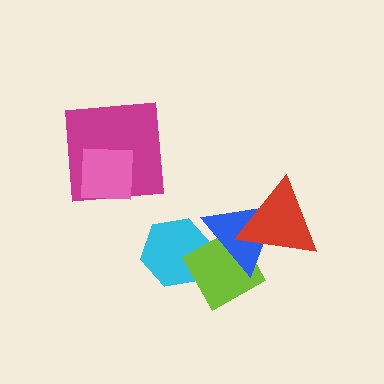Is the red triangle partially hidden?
No, no other shape covers it.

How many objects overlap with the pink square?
1 object overlaps with the pink square.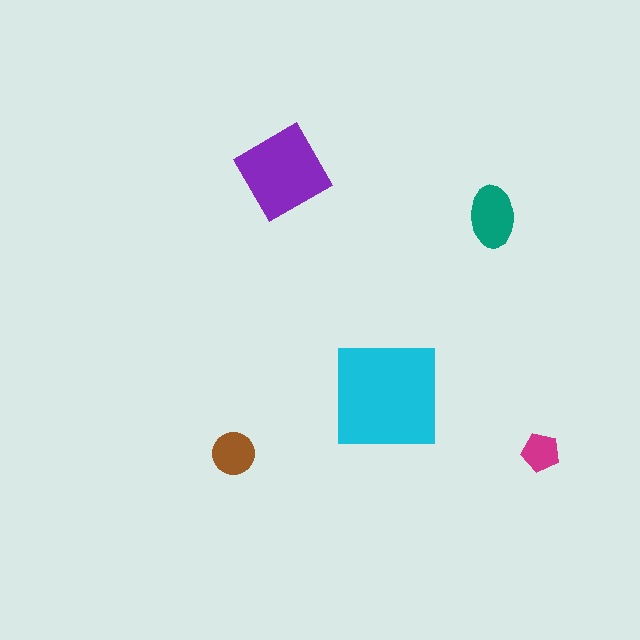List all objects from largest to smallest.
The cyan square, the purple diamond, the teal ellipse, the brown circle, the magenta pentagon.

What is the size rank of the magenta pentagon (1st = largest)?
5th.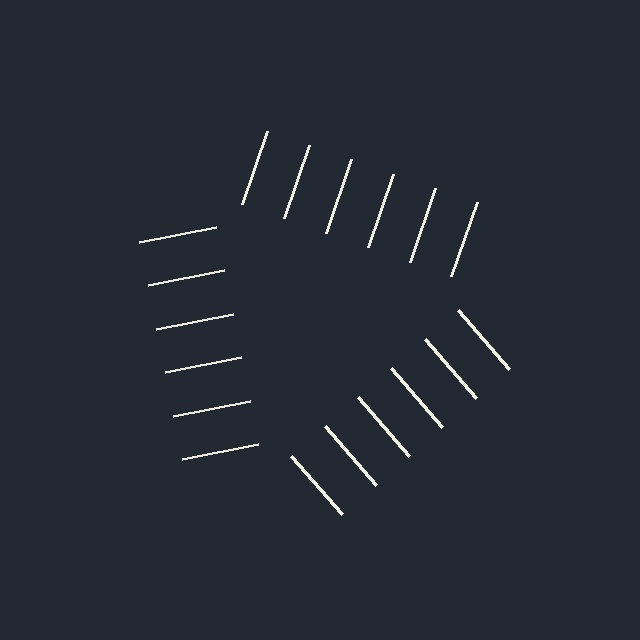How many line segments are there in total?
18 — 6 along each of the 3 edges.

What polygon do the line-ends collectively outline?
An illusory triangle — the line segments terminate on its edges but no continuous stroke is drawn.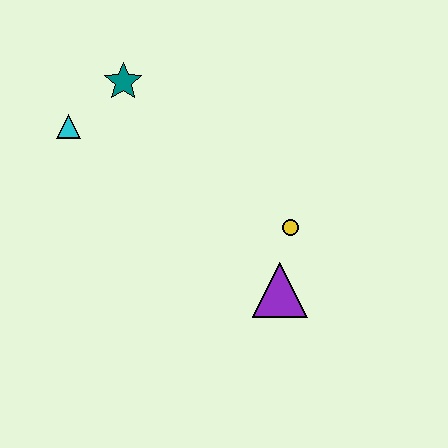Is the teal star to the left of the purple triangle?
Yes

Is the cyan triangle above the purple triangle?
Yes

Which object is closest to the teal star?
The cyan triangle is closest to the teal star.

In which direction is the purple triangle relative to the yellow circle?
The purple triangle is below the yellow circle.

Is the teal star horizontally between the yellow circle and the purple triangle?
No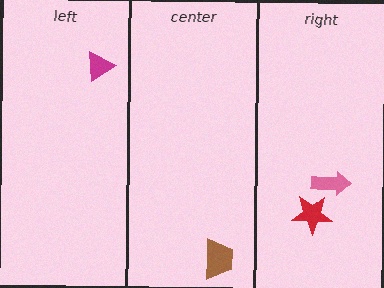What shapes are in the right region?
The pink arrow, the red star.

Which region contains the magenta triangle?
The left region.